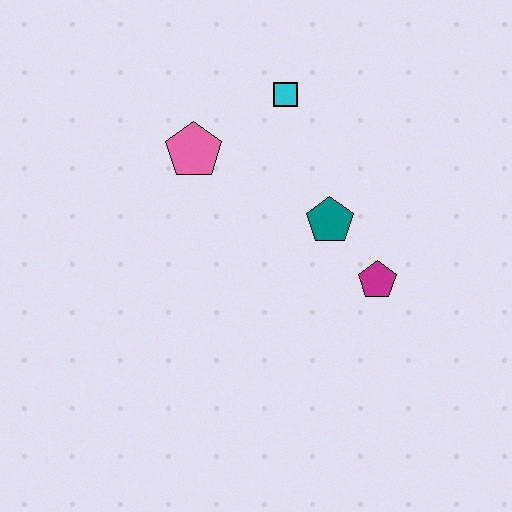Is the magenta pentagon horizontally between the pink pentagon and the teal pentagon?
No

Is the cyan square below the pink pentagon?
No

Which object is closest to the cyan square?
The pink pentagon is closest to the cyan square.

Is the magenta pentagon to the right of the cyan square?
Yes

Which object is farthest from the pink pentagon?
The magenta pentagon is farthest from the pink pentagon.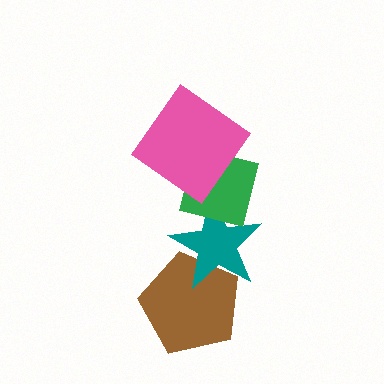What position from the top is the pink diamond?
The pink diamond is 1st from the top.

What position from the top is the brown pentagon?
The brown pentagon is 4th from the top.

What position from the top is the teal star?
The teal star is 3rd from the top.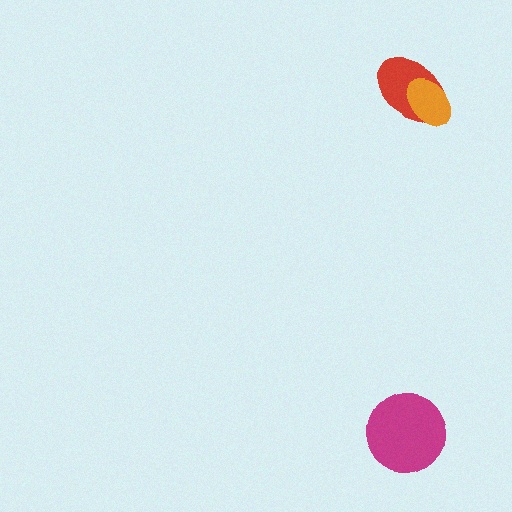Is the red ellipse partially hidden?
Yes, it is partially covered by another shape.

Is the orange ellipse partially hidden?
No, no other shape covers it.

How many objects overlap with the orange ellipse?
1 object overlaps with the orange ellipse.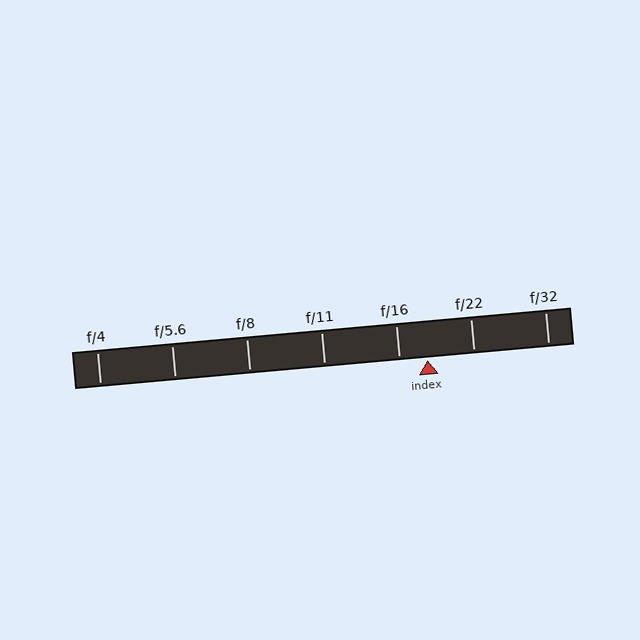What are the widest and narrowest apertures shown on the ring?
The widest aperture shown is f/4 and the narrowest is f/32.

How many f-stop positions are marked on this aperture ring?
There are 7 f-stop positions marked.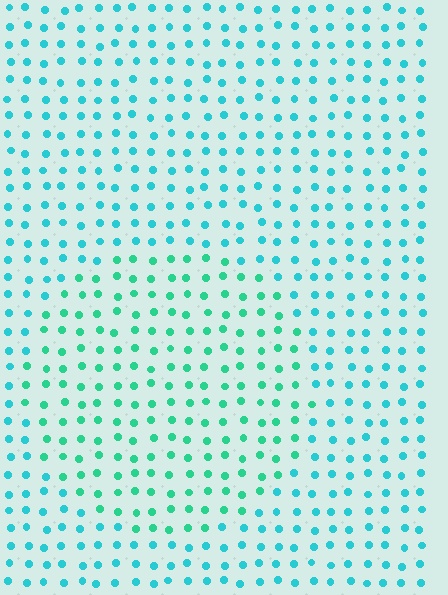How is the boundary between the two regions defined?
The boundary is defined purely by a slight shift in hue (about 27 degrees). Spacing, size, and orientation are identical on both sides.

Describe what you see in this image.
The image is filled with small cyan elements in a uniform arrangement. A circle-shaped region is visible where the elements are tinted to a slightly different hue, forming a subtle color boundary.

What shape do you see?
I see a circle.